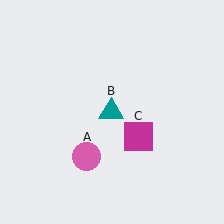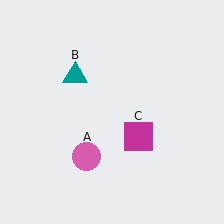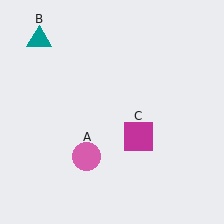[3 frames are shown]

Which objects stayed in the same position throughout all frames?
Pink circle (object A) and magenta square (object C) remained stationary.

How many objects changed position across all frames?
1 object changed position: teal triangle (object B).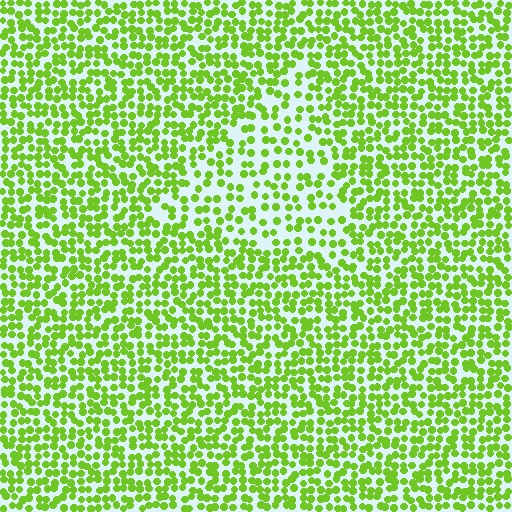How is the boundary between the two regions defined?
The boundary is defined by a change in element density (approximately 1.7x ratio). All elements are the same color, size, and shape.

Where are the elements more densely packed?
The elements are more densely packed outside the triangle boundary.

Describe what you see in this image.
The image contains small lime elements arranged at two different densities. A triangle-shaped region is visible where the elements are less densely packed than the surrounding area.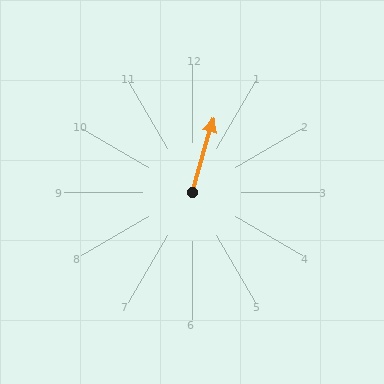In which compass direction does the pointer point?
North.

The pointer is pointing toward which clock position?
Roughly 1 o'clock.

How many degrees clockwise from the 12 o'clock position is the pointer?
Approximately 16 degrees.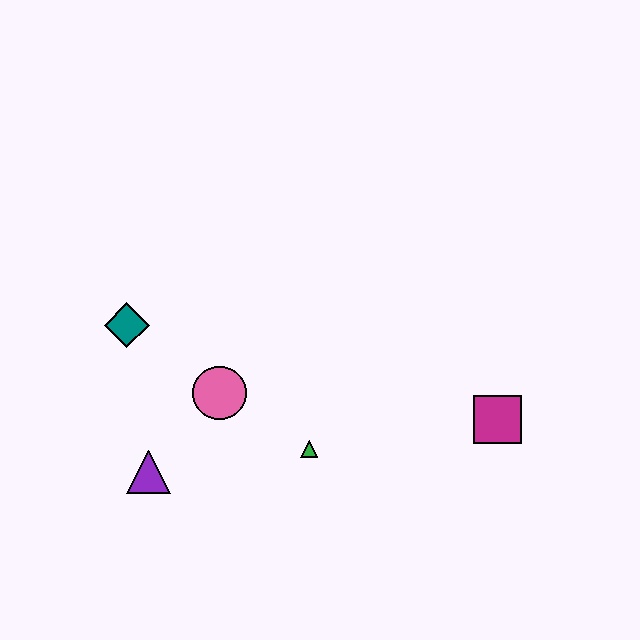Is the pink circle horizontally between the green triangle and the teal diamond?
Yes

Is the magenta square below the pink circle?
Yes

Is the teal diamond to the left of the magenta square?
Yes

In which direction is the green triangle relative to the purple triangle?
The green triangle is to the right of the purple triangle.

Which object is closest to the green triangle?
The pink circle is closest to the green triangle.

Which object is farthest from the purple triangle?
The magenta square is farthest from the purple triangle.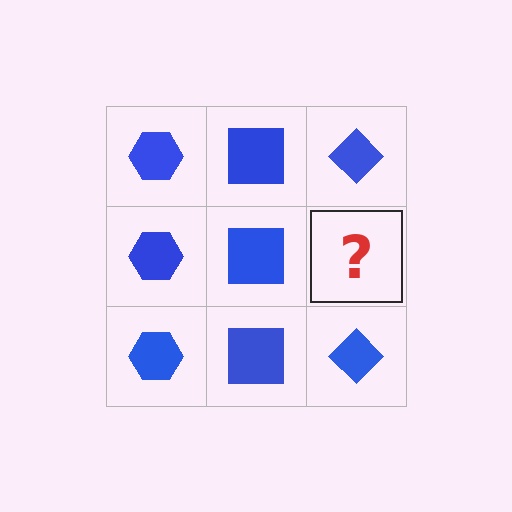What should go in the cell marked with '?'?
The missing cell should contain a blue diamond.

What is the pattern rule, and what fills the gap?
The rule is that each column has a consistent shape. The gap should be filled with a blue diamond.